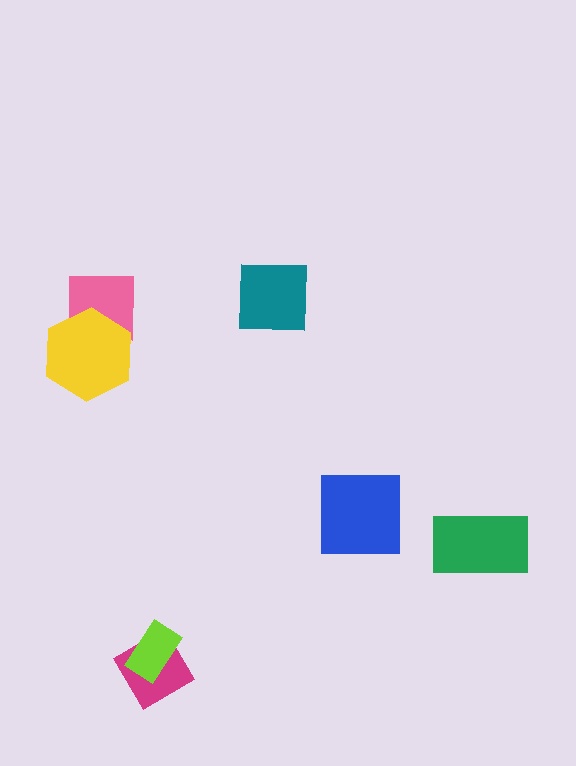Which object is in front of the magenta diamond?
The lime rectangle is in front of the magenta diamond.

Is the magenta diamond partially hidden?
Yes, it is partially covered by another shape.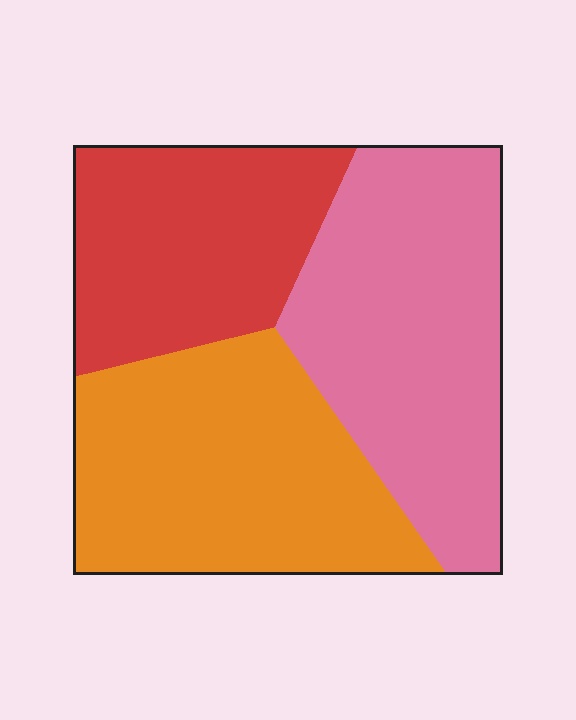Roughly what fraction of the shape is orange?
Orange covers 36% of the shape.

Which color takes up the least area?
Red, at roughly 25%.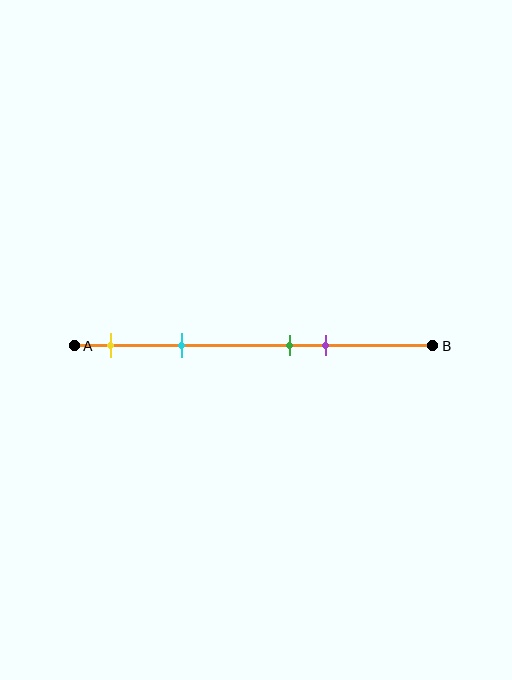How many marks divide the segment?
There are 4 marks dividing the segment.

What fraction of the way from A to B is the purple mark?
The purple mark is approximately 70% (0.7) of the way from A to B.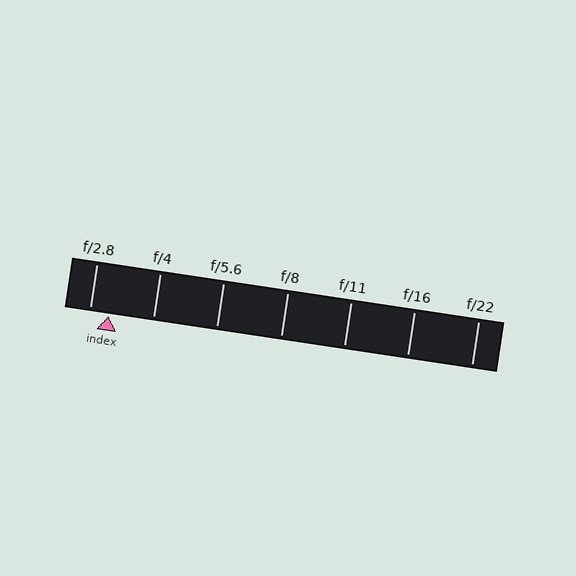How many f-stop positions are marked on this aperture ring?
There are 7 f-stop positions marked.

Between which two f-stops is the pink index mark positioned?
The index mark is between f/2.8 and f/4.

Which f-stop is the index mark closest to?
The index mark is closest to f/2.8.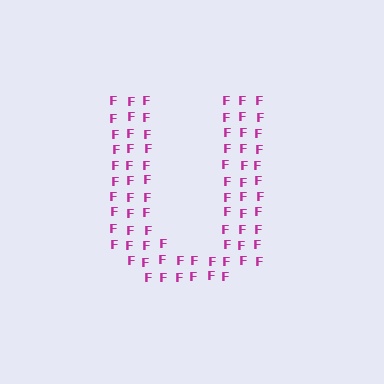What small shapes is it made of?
It is made of small letter F's.